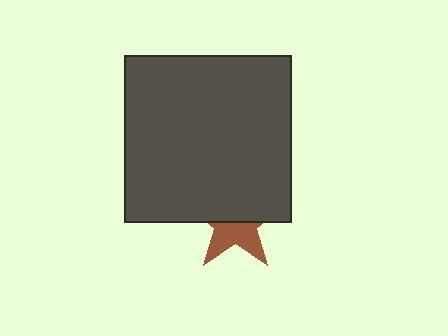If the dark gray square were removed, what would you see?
You would see the complete brown star.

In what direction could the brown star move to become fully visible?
The brown star could move down. That would shift it out from behind the dark gray square entirely.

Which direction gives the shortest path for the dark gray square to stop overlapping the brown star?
Moving up gives the shortest separation.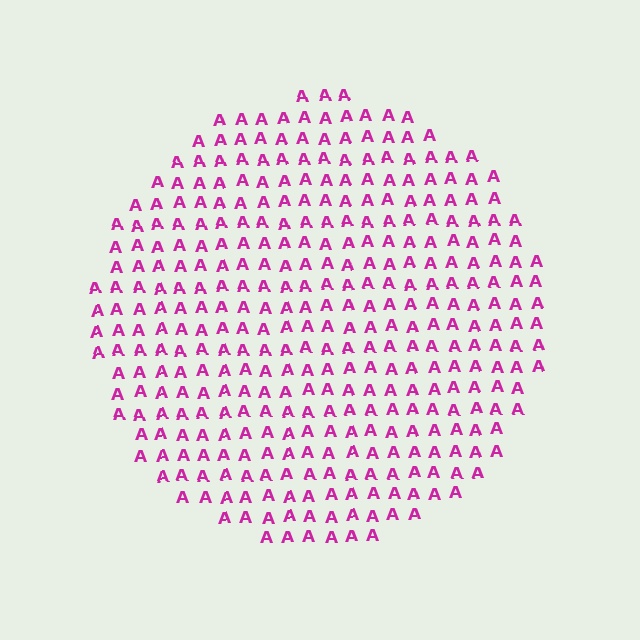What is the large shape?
The large shape is a circle.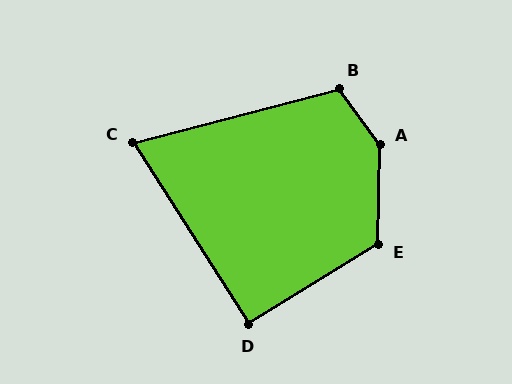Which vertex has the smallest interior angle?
C, at approximately 72 degrees.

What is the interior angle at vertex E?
Approximately 123 degrees (obtuse).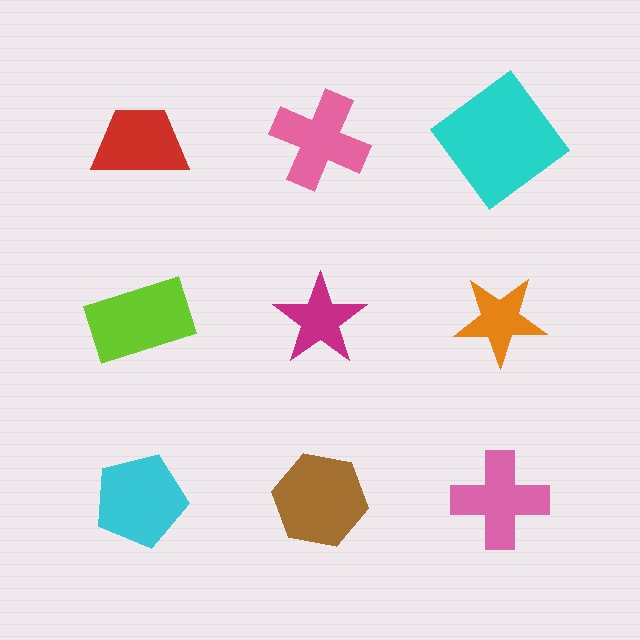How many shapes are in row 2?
3 shapes.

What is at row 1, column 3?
A cyan diamond.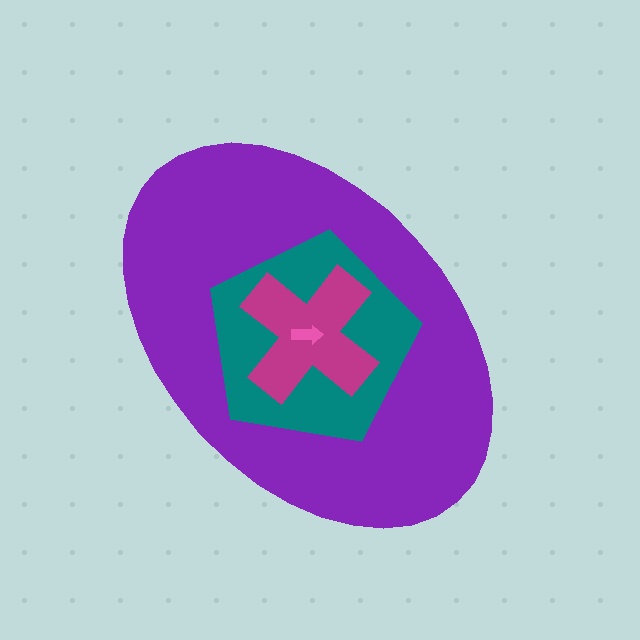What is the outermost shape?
The purple ellipse.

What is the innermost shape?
The pink arrow.